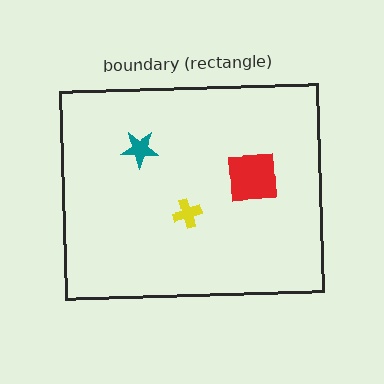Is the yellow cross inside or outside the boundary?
Inside.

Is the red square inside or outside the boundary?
Inside.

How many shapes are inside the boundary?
3 inside, 0 outside.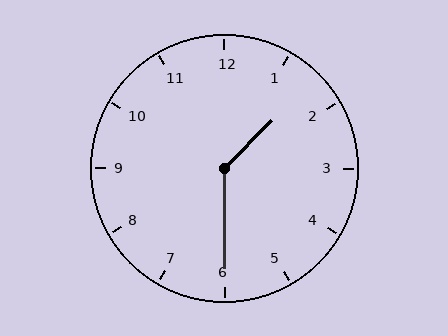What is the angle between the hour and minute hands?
Approximately 135 degrees.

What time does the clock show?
1:30.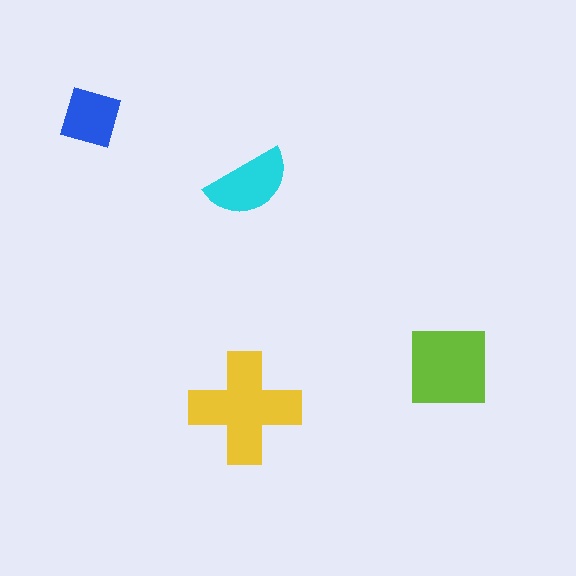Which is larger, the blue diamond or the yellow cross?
The yellow cross.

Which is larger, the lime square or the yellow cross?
The yellow cross.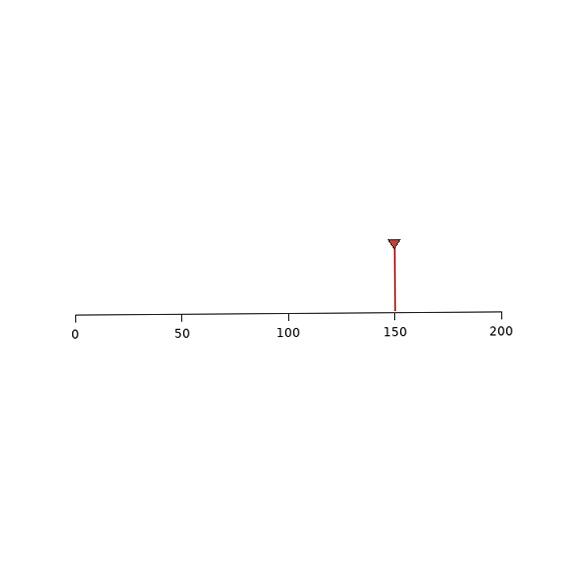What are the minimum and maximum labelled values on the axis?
The axis runs from 0 to 200.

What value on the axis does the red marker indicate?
The marker indicates approximately 150.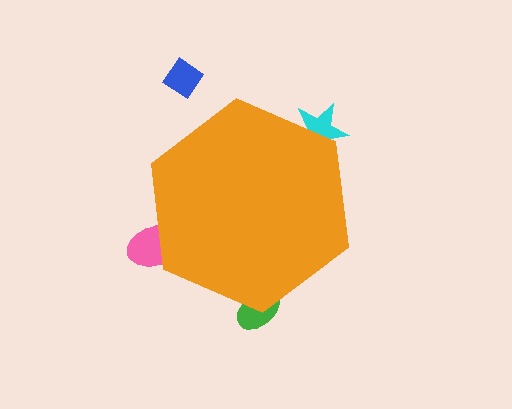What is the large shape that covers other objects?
An orange hexagon.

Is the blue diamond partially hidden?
No, the blue diamond is fully visible.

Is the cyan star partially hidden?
Yes, the cyan star is partially hidden behind the orange hexagon.